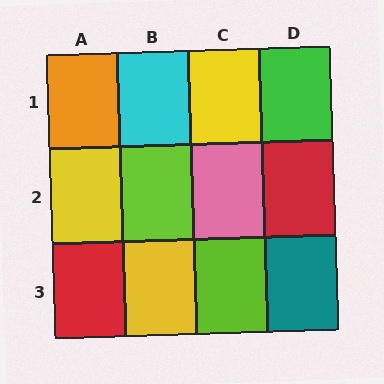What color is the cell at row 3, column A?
Red.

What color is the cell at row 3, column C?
Lime.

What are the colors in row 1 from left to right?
Orange, cyan, yellow, green.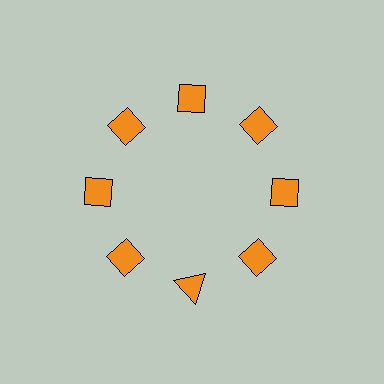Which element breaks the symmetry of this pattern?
The orange triangle at roughly the 6 o'clock position breaks the symmetry. All other shapes are orange diamonds.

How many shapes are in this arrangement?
There are 8 shapes arranged in a ring pattern.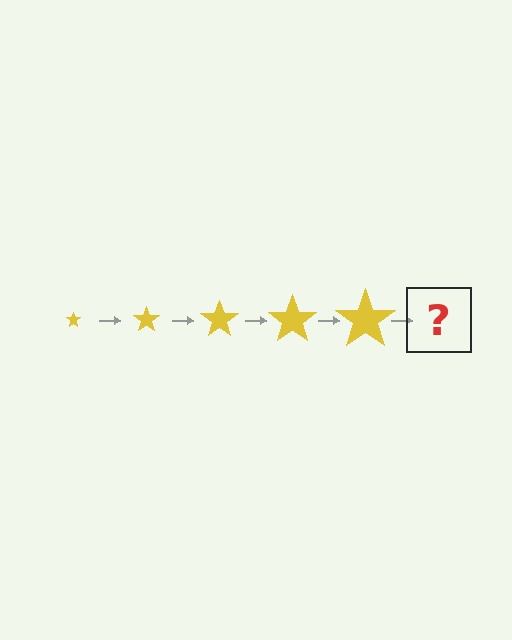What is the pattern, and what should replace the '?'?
The pattern is that the star gets progressively larger each step. The '?' should be a yellow star, larger than the previous one.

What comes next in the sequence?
The next element should be a yellow star, larger than the previous one.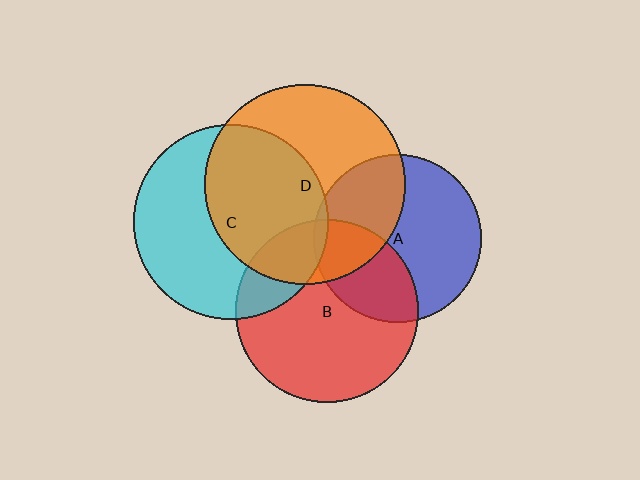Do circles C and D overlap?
Yes.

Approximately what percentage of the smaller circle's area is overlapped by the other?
Approximately 50%.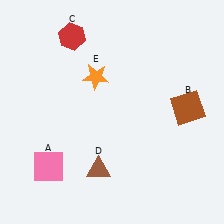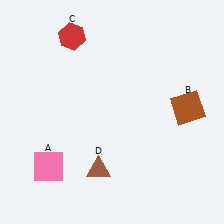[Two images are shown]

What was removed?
The orange star (E) was removed in Image 2.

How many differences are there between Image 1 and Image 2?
There is 1 difference between the two images.